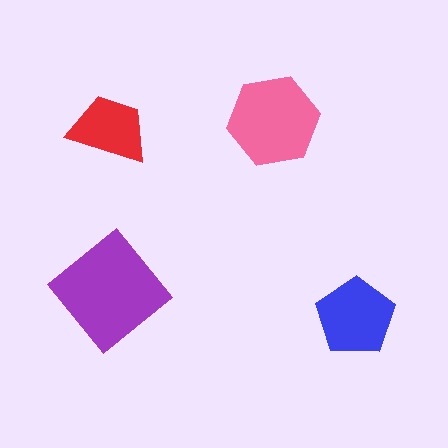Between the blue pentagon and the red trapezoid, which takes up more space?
The blue pentagon.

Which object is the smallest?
The red trapezoid.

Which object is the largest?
The purple diamond.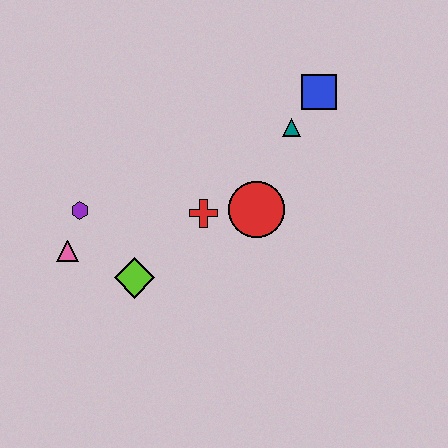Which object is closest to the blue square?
The teal triangle is closest to the blue square.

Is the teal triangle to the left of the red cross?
No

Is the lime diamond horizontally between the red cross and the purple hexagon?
Yes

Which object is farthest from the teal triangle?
The pink triangle is farthest from the teal triangle.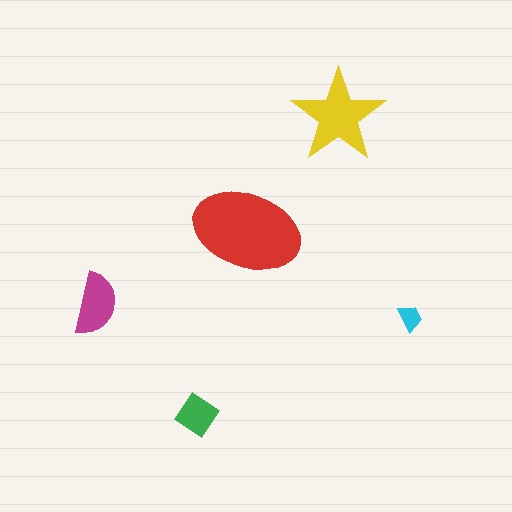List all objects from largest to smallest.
The red ellipse, the yellow star, the magenta semicircle, the green diamond, the cyan trapezoid.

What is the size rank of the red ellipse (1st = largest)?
1st.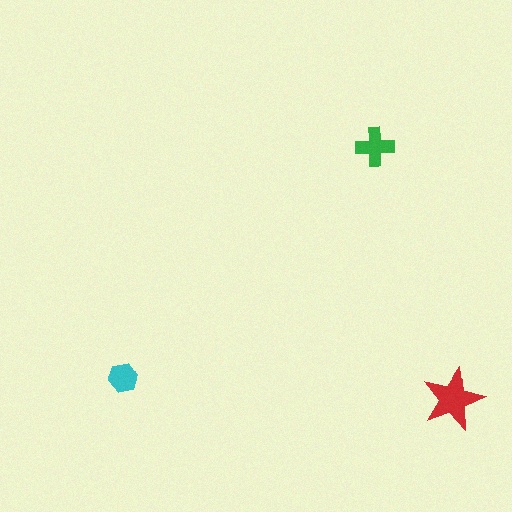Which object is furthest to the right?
The red star is rightmost.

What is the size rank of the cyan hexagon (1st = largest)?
3rd.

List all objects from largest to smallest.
The red star, the green cross, the cyan hexagon.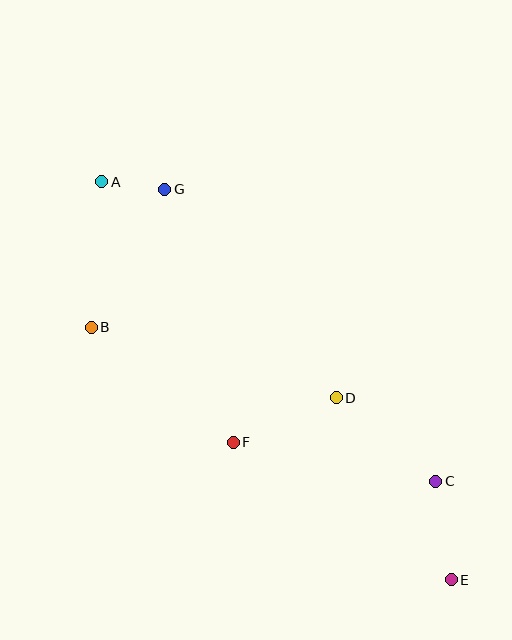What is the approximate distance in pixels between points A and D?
The distance between A and D is approximately 319 pixels.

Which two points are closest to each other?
Points A and G are closest to each other.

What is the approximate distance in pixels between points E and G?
The distance between E and G is approximately 484 pixels.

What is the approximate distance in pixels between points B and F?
The distance between B and F is approximately 183 pixels.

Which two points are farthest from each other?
Points A and E are farthest from each other.